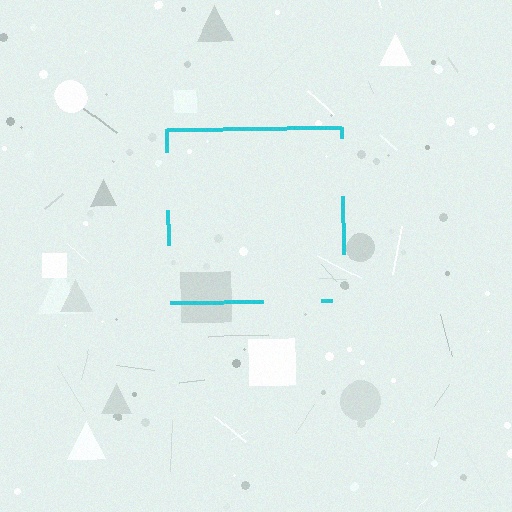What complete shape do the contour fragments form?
The contour fragments form a square.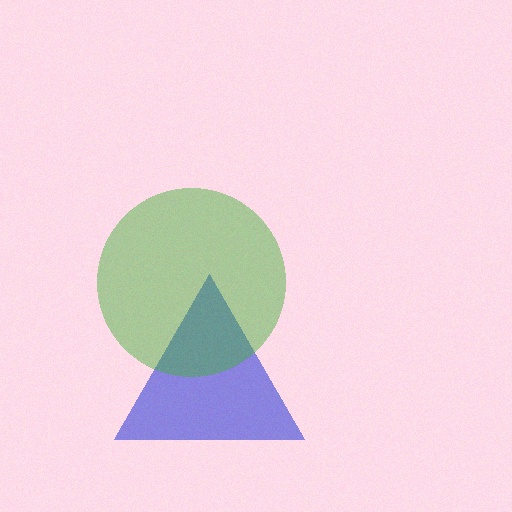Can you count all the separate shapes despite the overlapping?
Yes, there are 2 separate shapes.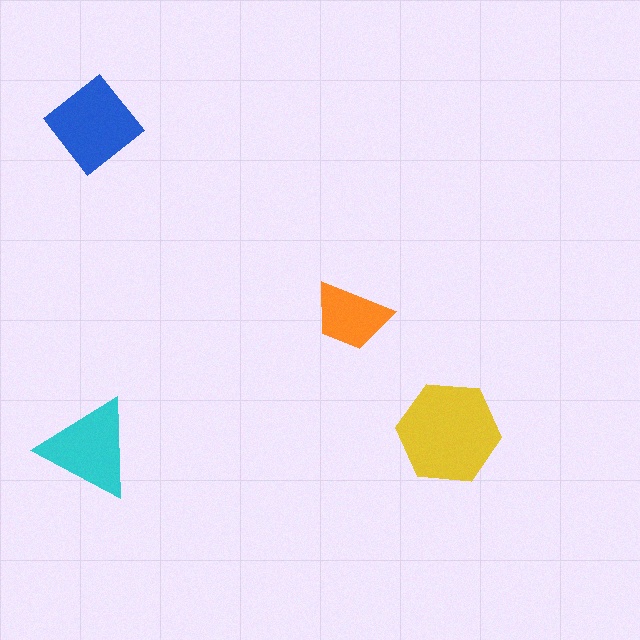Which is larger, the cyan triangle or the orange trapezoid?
The cyan triangle.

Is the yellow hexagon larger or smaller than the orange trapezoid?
Larger.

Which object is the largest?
The yellow hexagon.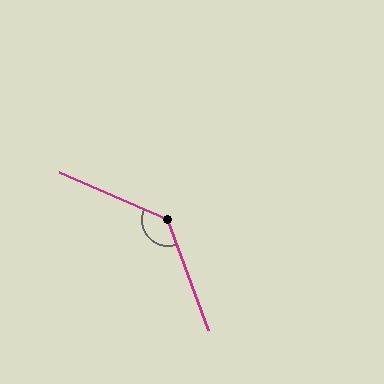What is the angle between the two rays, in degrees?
Approximately 134 degrees.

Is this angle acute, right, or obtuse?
It is obtuse.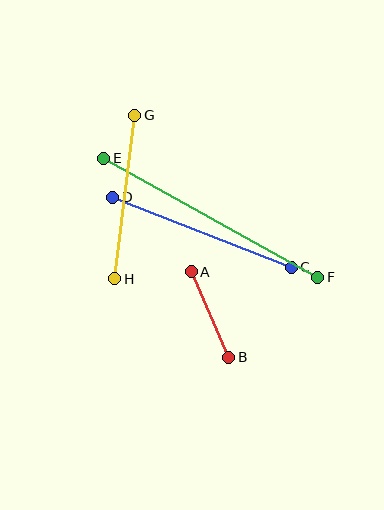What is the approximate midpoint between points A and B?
The midpoint is at approximately (210, 315) pixels.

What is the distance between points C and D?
The distance is approximately 192 pixels.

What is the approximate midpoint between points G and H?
The midpoint is at approximately (125, 197) pixels.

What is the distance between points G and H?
The distance is approximately 164 pixels.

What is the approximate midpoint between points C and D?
The midpoint is at approximately (202, 232) pixels.